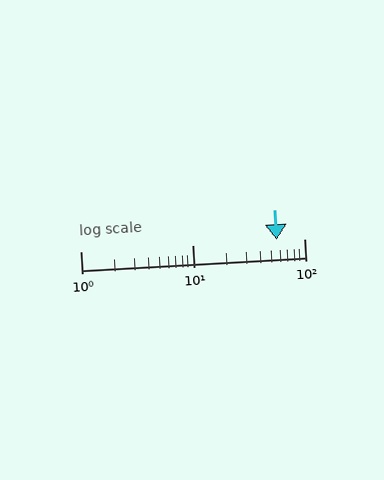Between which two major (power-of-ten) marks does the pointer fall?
The pointer is between 10 and 100.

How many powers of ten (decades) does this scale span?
The scale spans 2 decades, from 1 to 100.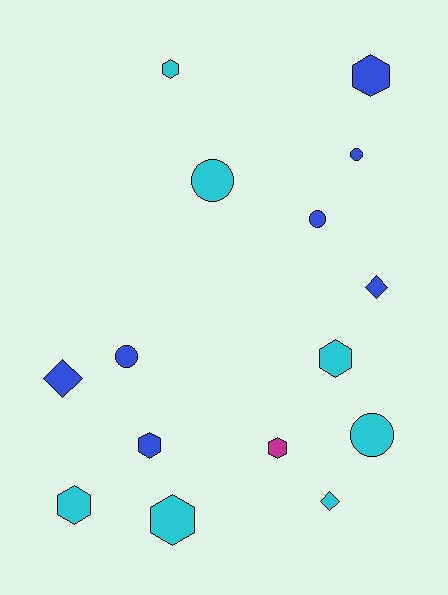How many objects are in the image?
There are 15 objects.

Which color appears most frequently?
Cyan, with 7 objects.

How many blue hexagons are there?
There are 2 blue hexagons.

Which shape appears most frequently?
Hexagon, with 7 objects.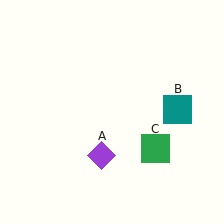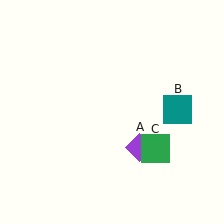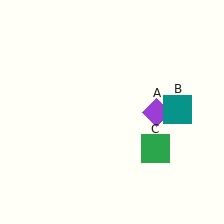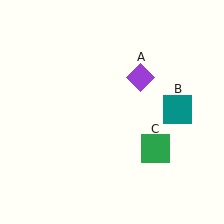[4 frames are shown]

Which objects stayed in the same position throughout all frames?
Teal square (object B) and green square (object C) remained stationary.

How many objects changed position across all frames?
1 object changed position: purple diamond (object A).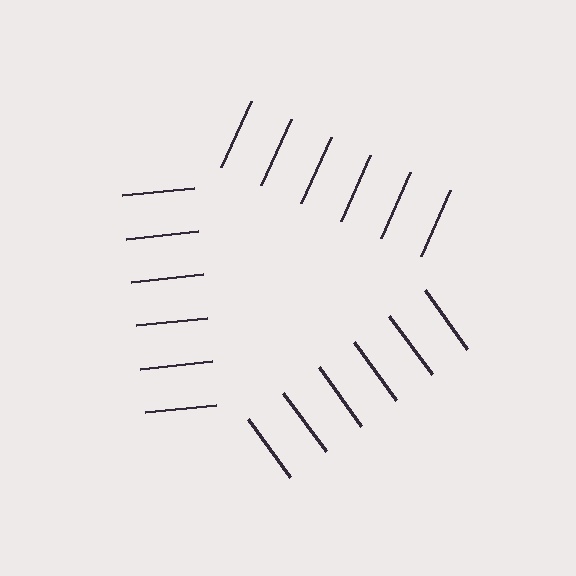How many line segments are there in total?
18 — 6 along each of the 3 edges.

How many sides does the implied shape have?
3 sides — the line-ends trace a triangle.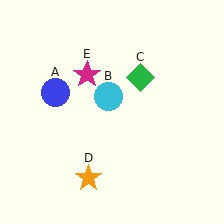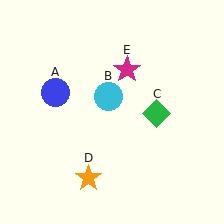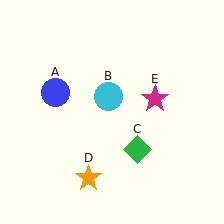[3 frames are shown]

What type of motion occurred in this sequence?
The green diamond (object C), magenta star (object E) rotated clockwise around the center of the scene.